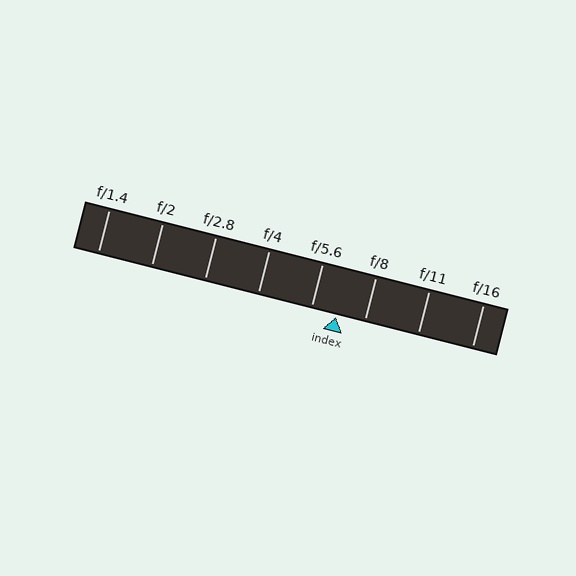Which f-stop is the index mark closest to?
The index mark is closest to f/5.6.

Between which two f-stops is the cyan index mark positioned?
The index mark is between f/5.6 and f/8.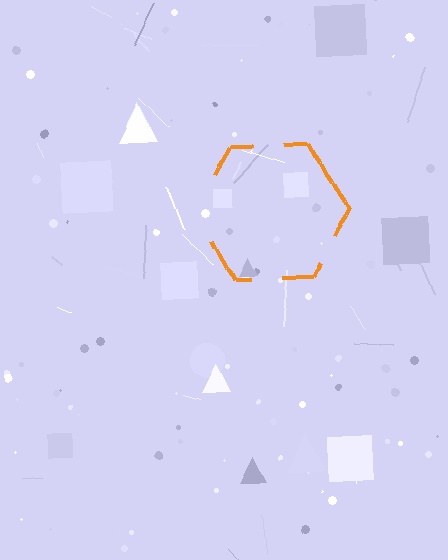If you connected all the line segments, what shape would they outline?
They would outline a hexagon.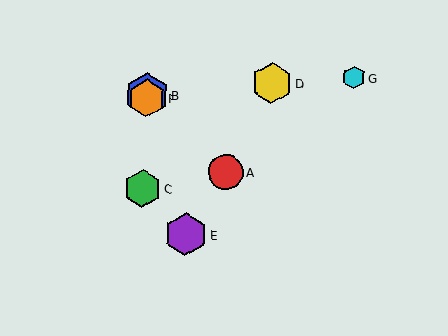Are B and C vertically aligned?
Yes, both are at x≈147.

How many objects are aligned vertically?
3 objects (B, C, F) are aligned vertically.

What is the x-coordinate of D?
Object D is at x≈272.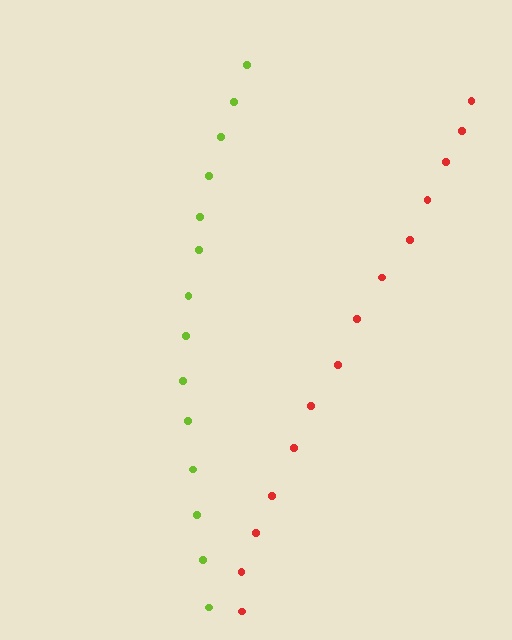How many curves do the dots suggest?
There are 2 distinct paths.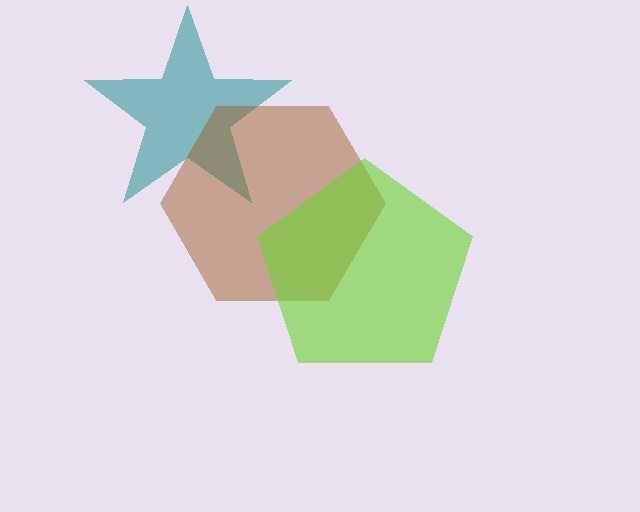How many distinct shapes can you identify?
There are 3 distinct shapes: a teal star, a brown hexagon, a lime pentagon.